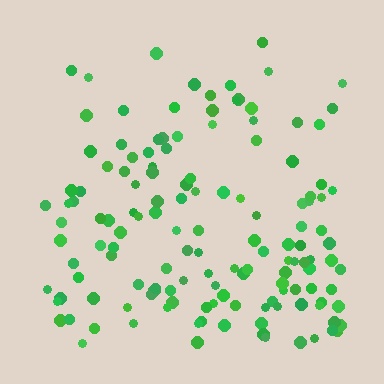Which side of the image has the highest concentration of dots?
The bottom.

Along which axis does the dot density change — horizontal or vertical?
Vertical.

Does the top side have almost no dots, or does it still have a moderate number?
Still a moderate number, just noticeably fewer than the bottom.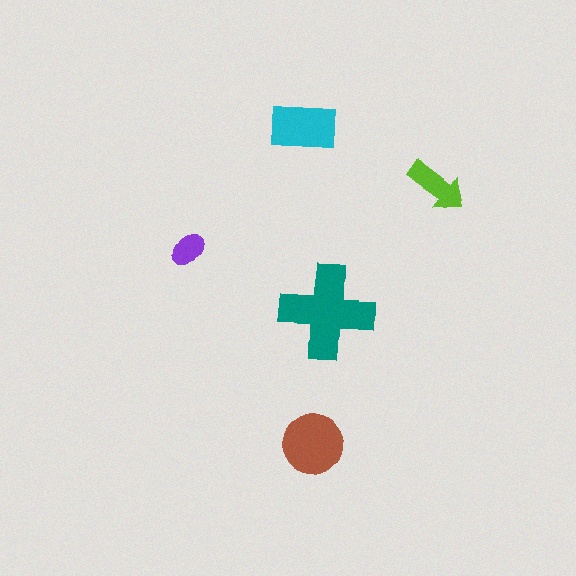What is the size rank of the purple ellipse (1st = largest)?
5th.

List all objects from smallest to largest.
The purple ellipse, the lime arrow, the cyan rectangle, the brown circle, the teal cross.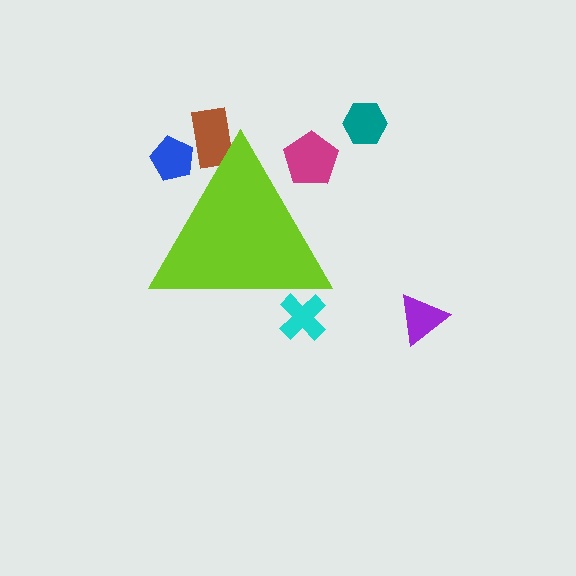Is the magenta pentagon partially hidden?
Yes, the magenta pentagon is partially hidden behind the lime triangle.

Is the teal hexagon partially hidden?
No, the teal hexagon is fully visible.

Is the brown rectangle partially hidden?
Yes, the brown rectangle is partially hidden behind the lime triangle.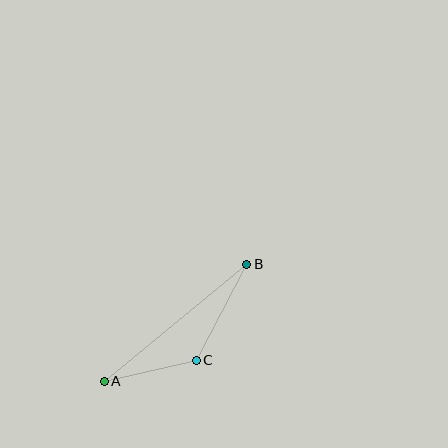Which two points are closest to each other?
Points A and C are closest to each other.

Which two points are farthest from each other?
Points A and B are farthest from each other.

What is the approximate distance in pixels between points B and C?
The distance between B and C is approximately 108 pixels.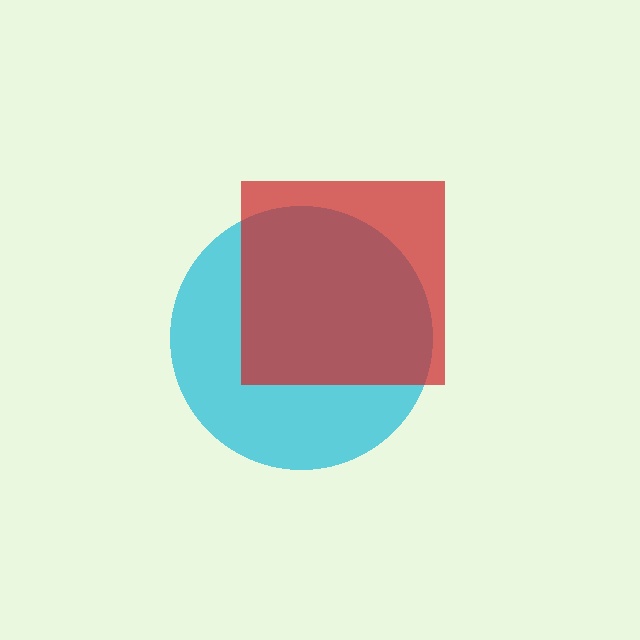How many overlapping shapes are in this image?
There are 2 overlapping shapes in the image.